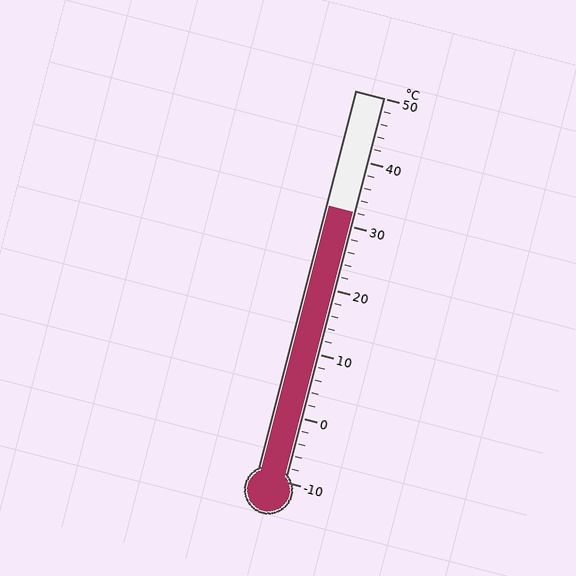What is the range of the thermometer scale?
The thermometer scale ranges from -10°C to 50°C.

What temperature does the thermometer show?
The thermometer shows approximately 32°C.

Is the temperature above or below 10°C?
The temperature is above 10°C.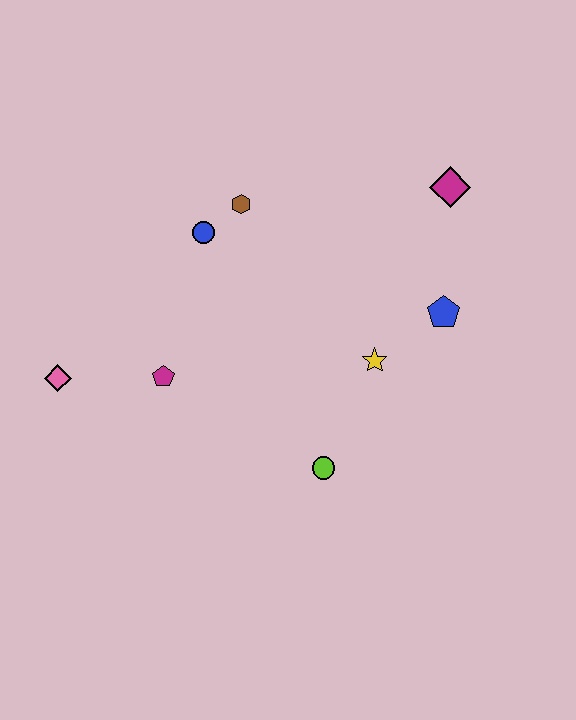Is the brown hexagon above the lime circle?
Yes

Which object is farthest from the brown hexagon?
The lime circle is farthest from the brown hexagon.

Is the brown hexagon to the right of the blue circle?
Yes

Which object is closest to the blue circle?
The brown hexagon is closest to the blue circle.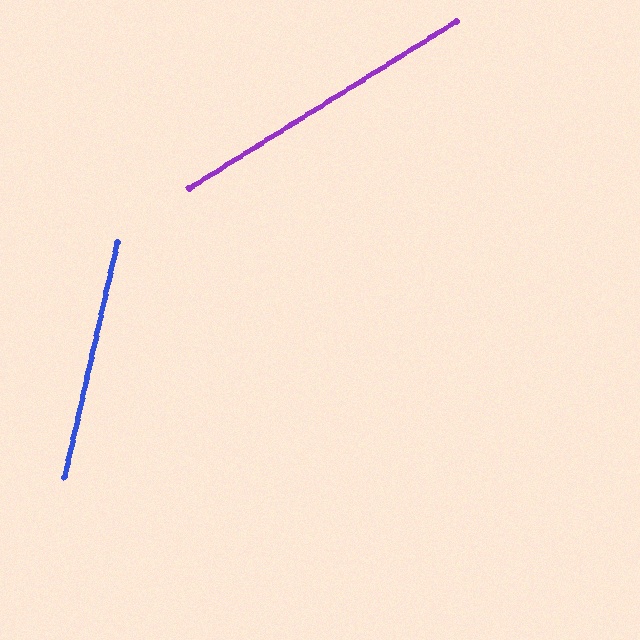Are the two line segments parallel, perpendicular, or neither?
Neither parallel nor perpendicular — they differ by about 45°.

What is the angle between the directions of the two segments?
Approximately 45 degrees.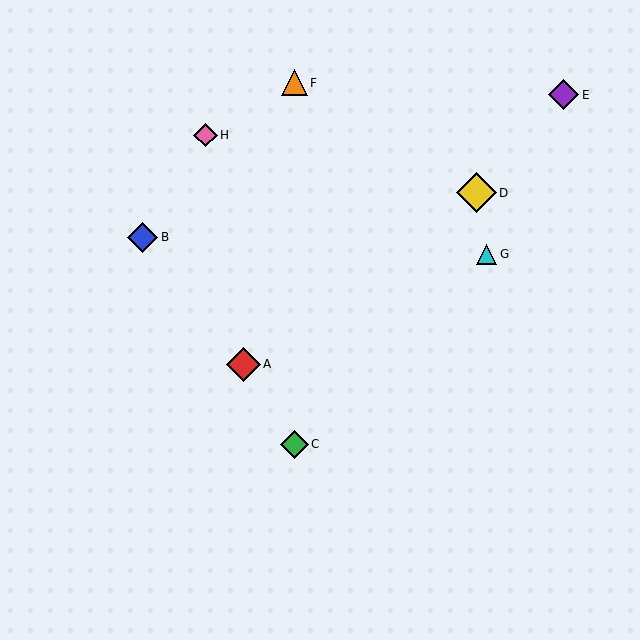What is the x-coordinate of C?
Object C is at x≈295.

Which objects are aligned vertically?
Objects C, F are aligned vertically.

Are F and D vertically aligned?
No, F is at x≈295 and D is at x≈476.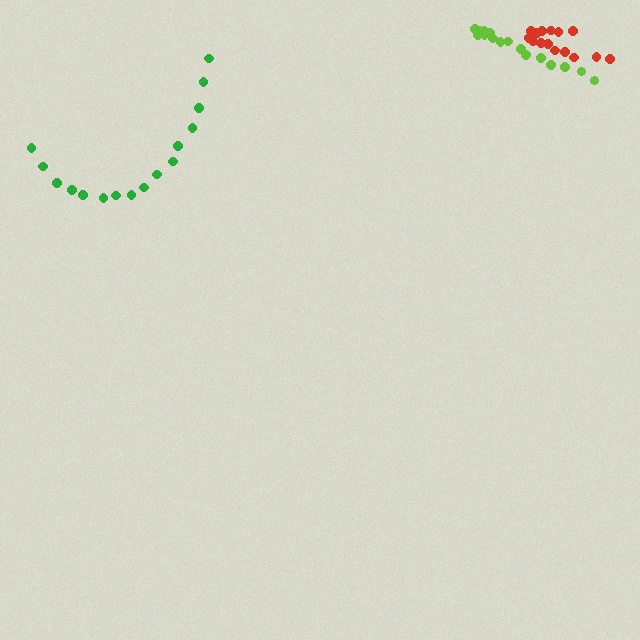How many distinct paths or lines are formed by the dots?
There are 3 distinct paths.